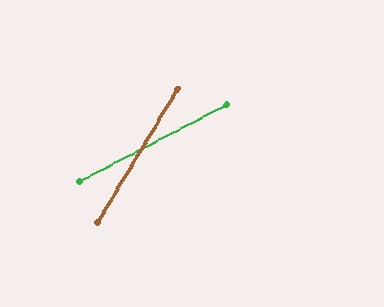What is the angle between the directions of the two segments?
Approximately 32 degrees.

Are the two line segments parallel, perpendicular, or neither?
Neither parallel nor perpendicular — they differ by about 32°.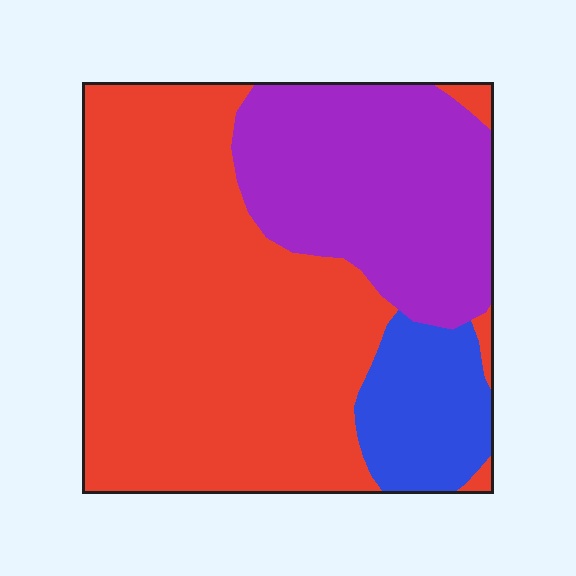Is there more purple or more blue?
Purple.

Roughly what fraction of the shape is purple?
Purple covers 29% of the shape.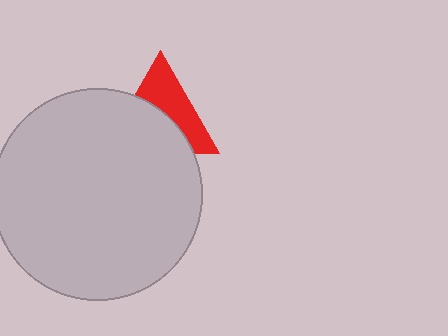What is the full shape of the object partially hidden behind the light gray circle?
The partially hidden object is a red triangle.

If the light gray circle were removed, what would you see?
You would see the complete red triangle.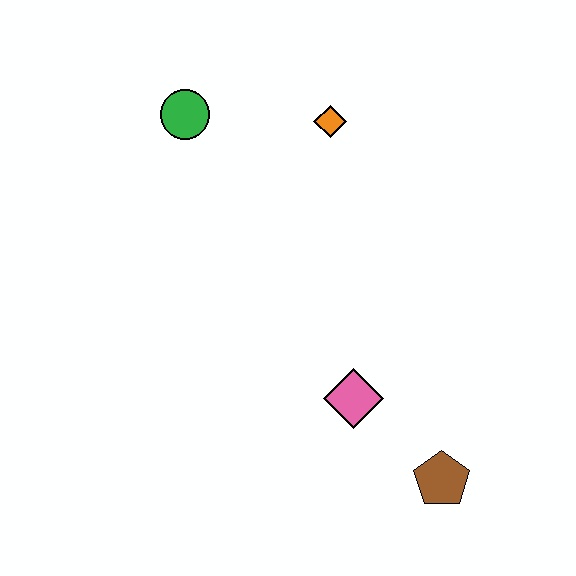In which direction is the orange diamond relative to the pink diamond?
The orange diamond is above the pink diamond.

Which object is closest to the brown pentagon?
The pink diamond is closest to the brown pentagon.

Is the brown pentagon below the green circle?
Yes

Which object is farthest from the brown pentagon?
The green circle is farthest from the brown pentagon.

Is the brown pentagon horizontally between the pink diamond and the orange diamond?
No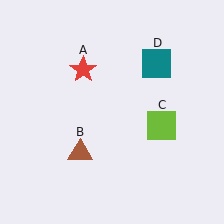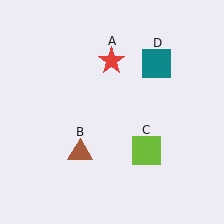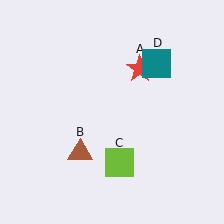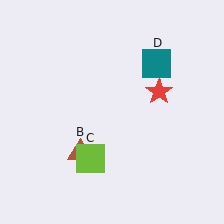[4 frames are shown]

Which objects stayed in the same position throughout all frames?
Brown triangle (object B) and teal square (object D) remained stationary.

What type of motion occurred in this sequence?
The red star (object A), lime square (object C) rotated clockwise around the center of the scene.